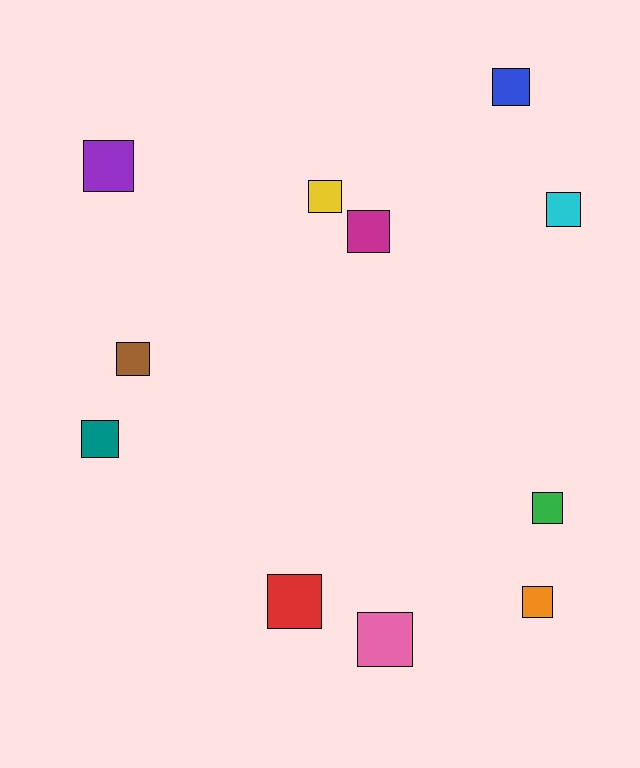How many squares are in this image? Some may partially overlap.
There are 11 squares.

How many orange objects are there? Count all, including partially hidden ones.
There is 1 orange object.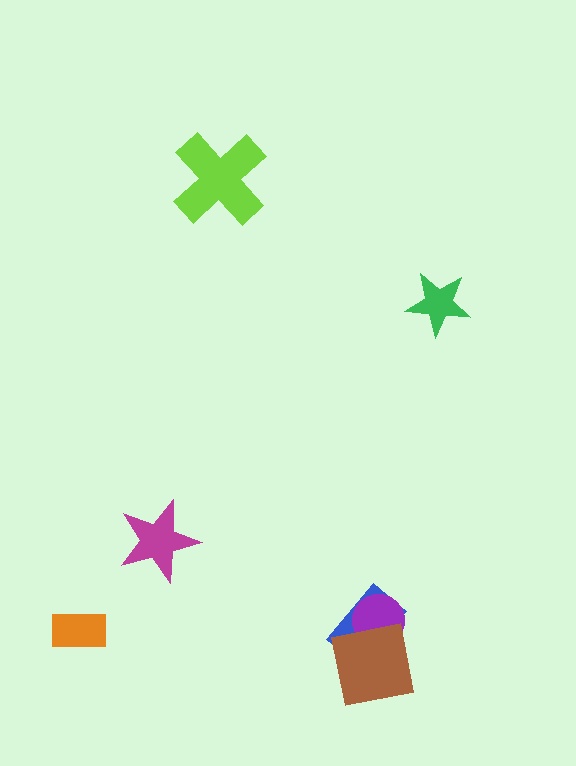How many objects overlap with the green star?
0 objects overlap with the green star.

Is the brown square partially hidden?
No, no other shape covers it.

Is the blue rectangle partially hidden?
Yes, it is partially covered by another shape.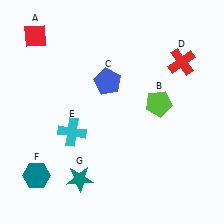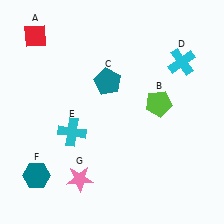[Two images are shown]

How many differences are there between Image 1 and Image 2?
There are 3 differences between the two images.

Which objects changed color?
C changed from blue to teal. D changed from red to cyan. G changed from teal to pink.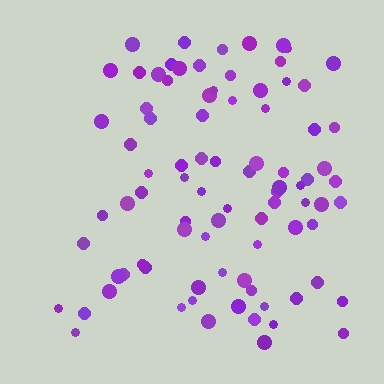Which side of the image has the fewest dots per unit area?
The left.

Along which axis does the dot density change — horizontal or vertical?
Horizontal.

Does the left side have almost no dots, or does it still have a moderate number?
Still a moderate number, just noticeably fewer than the right.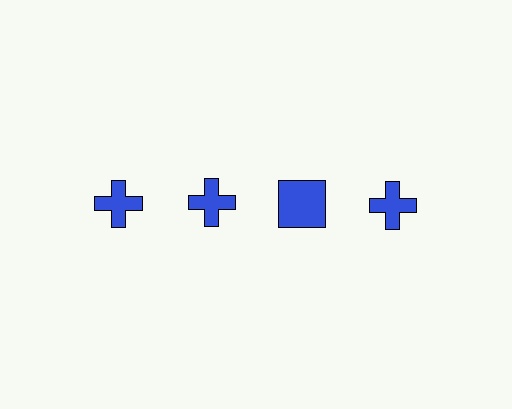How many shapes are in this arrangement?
There are 4 shapes arranged in a grid pattern.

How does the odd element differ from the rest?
It has a different shape: square instead of cross.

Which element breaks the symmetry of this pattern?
The blue square in the top row, center column breaks the symmetry. All other shapes are blue crosses.